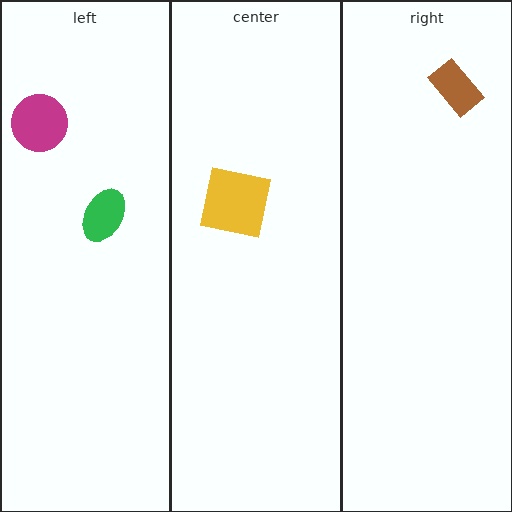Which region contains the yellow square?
The center region.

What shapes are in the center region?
The yellow square.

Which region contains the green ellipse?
The left region.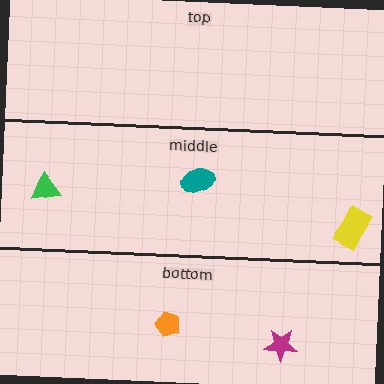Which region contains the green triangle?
The middle region.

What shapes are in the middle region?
The green triangle, the teal ellipse, the yellow rectangle.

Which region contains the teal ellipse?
The middle region.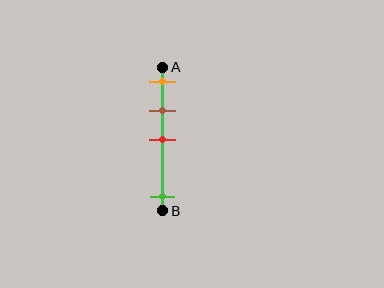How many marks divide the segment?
There are 4 marks dividing the segment.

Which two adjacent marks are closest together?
The orange and brown marks are the closest adjacent pair.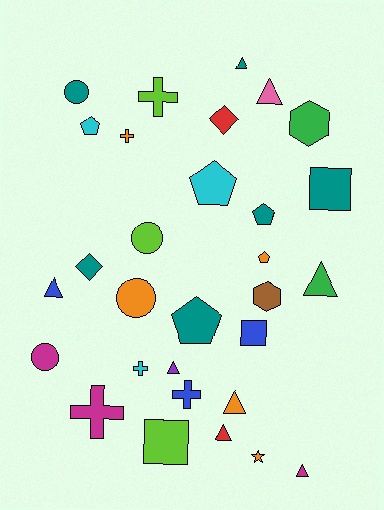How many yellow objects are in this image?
There are no yellow objects.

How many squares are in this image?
There are 3 squares.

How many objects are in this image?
There are 30 objects.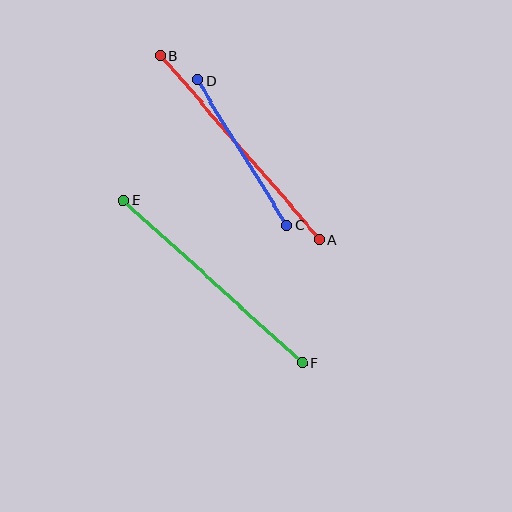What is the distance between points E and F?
The distance is approximately 242 pixels.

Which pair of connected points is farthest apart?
Points A and B are farthest apart.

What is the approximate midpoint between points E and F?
The midpoint is at approximately (213, 282) pixels.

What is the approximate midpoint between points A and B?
The midpoint is at approximately (240, 147) pixels.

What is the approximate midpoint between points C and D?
The midpoint is at approximately (242, 153) pixels.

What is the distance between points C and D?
The distance is approximately 170 pixels.